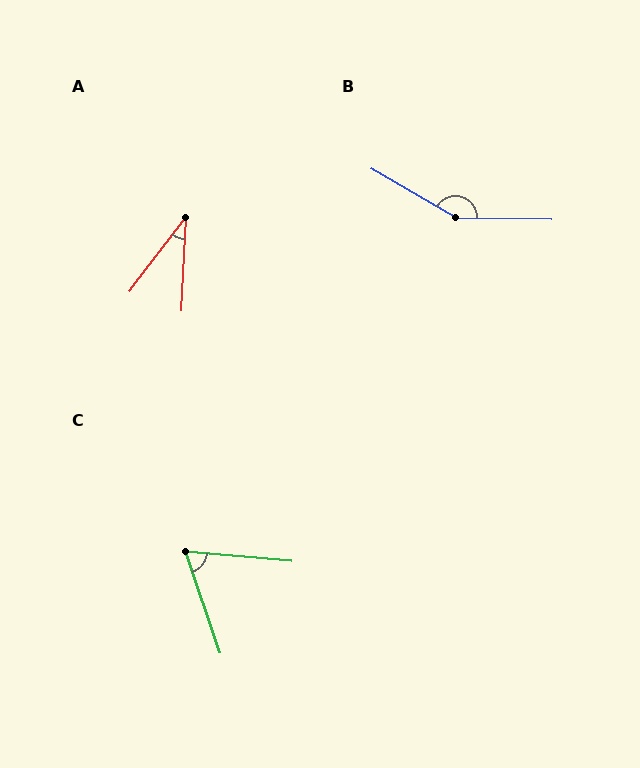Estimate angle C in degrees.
Approximately 66 degrees.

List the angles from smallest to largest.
A (34°), C (66°), B (151°).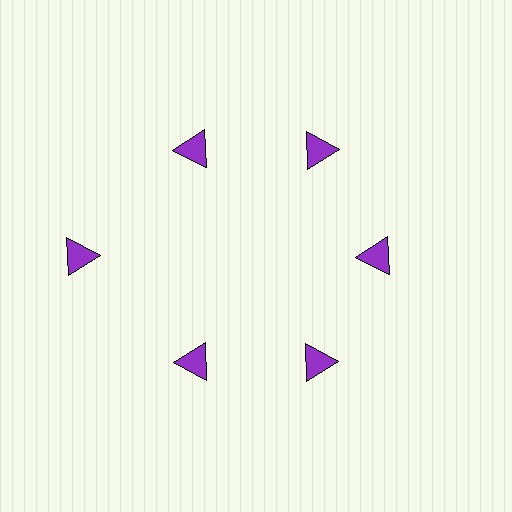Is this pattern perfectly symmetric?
No. The 6 purple triangles are arranged in a ring, but one element near the 9 o'clock position is pushed outward from the center, breaking the 6-fold rotational symmetry.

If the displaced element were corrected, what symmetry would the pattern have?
It would have 6-fold rotational symmetry — the pattern would map onto itself every 60 degrees.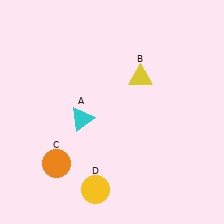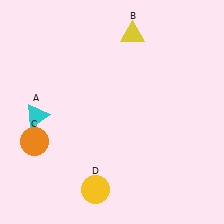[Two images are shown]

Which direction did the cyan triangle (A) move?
The cyan triangle (A) moved left.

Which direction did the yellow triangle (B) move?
The yellow triangle (B) moved up.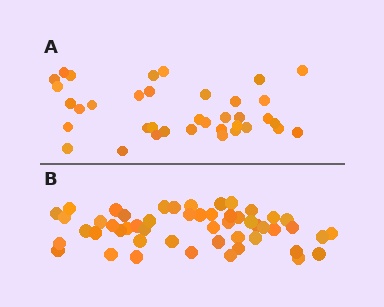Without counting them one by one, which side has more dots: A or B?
Region B (the bottom region) has more dots.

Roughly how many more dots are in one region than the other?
Region B has approximately 15 more dots than region A.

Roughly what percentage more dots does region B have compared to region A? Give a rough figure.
About 40% more.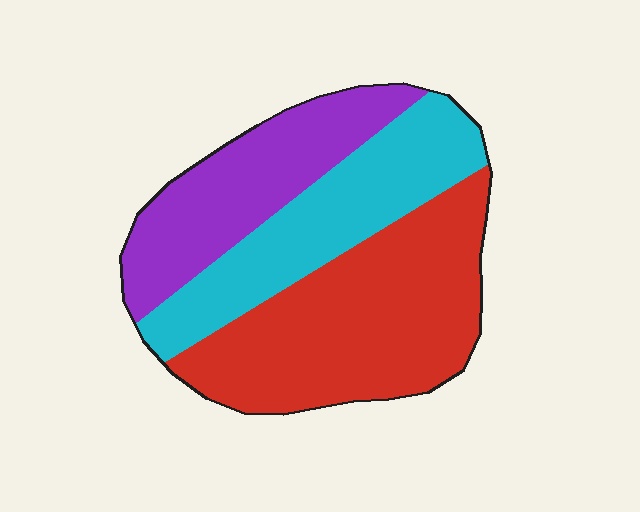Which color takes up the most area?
Red, at roughly 45%.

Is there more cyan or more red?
Red.